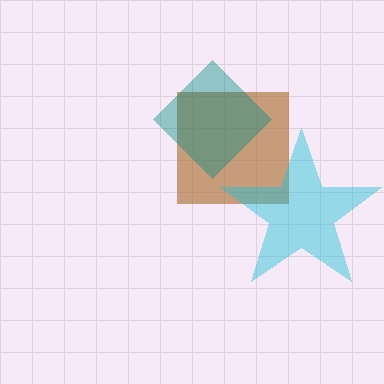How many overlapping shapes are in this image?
There are 3 overlapping shapes in the image.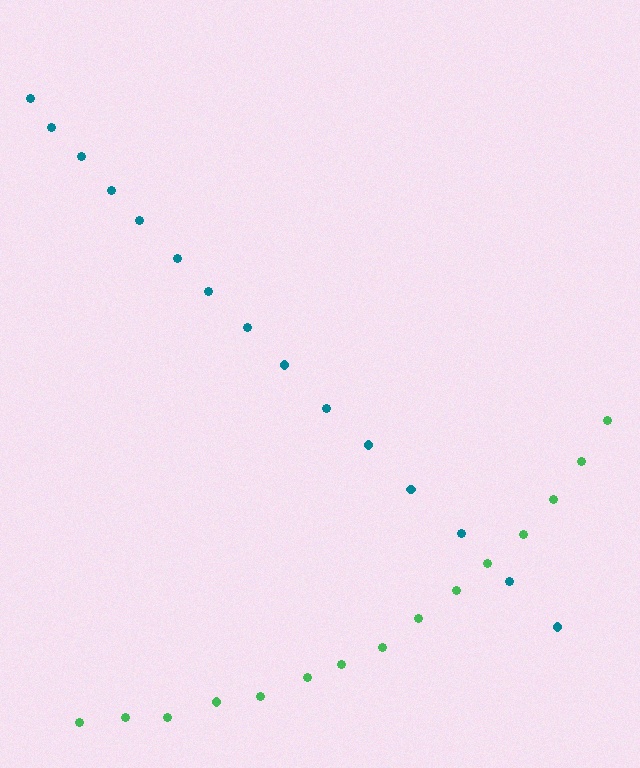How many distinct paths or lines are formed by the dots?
There are 2 distinct paths.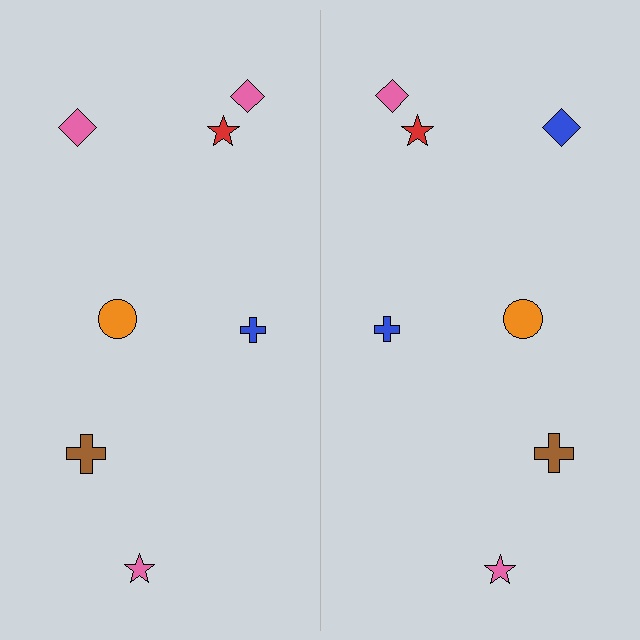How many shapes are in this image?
There are 14 shapes in this image.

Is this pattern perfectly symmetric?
No, the pattern is not perfectly symmetric. The blue diamond on the right side breaks the symmetry — its mirror counterpart is pink.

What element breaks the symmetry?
The blue diamond on the right side breaks the symmetry — its mirror counterpart is pink.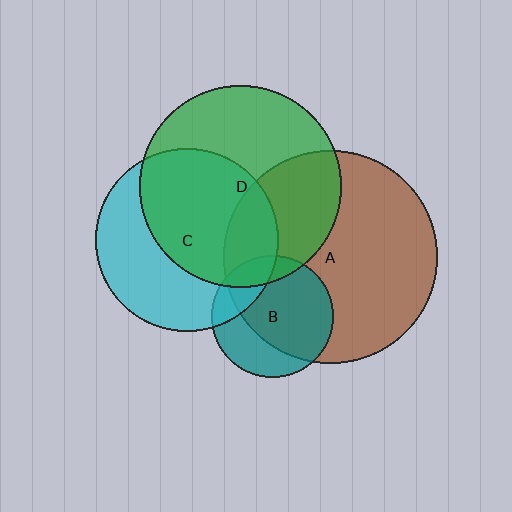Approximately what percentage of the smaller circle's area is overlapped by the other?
Approximately 20%.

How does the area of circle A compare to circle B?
Approximately 3.1 times.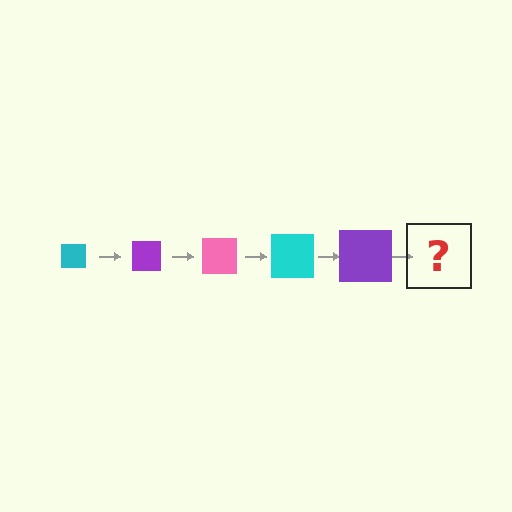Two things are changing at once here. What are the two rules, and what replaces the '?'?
The two rules are that the square grows larger each step and the color cycles through cyan, purple, and pink. The '?' should be a pink square, larger than the previous one.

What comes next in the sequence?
The next element should be a pink square, larger than the previous one.